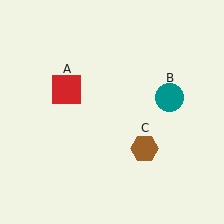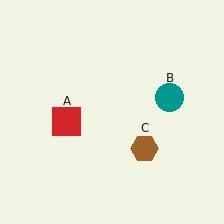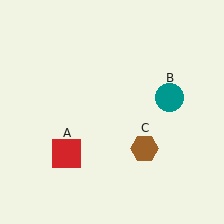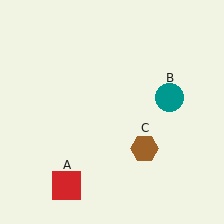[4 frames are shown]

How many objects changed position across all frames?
1 object changed position: red square (object A).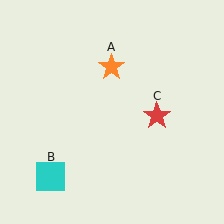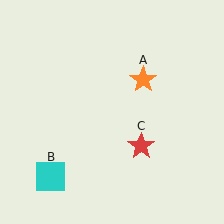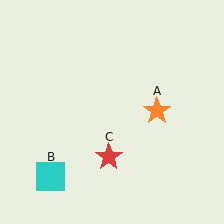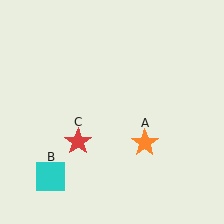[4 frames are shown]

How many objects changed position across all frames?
2 objects changed position: orange star (object A), red star (object C).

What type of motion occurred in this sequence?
The orange star (object A), red star (object C) rotated clockwise around the center of the scene.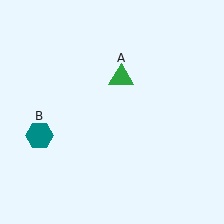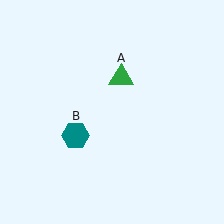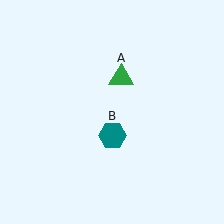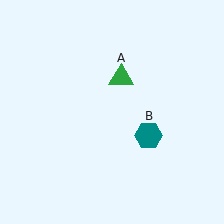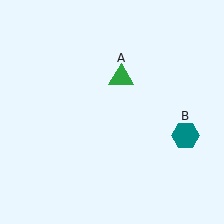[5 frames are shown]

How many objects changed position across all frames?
1 object changed position: teal hexagon (object B).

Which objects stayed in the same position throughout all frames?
Green triangle (object A) remained stationary.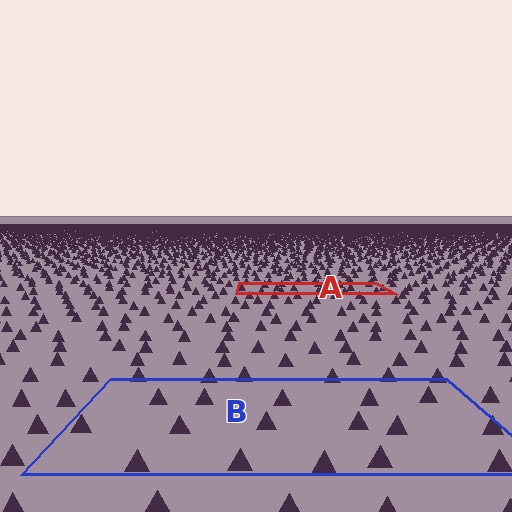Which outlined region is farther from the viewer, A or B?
Region A is farther from the viewer — the texture elements inside it appear smaller and more densely packed.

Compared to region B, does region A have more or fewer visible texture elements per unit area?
Region A has more texture elements per unit area — they are packed more densely because it is farther away.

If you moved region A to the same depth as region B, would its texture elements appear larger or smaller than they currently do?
They would appear larger. At a closer depth, the same texture elements are projected at a bigger on-screen size.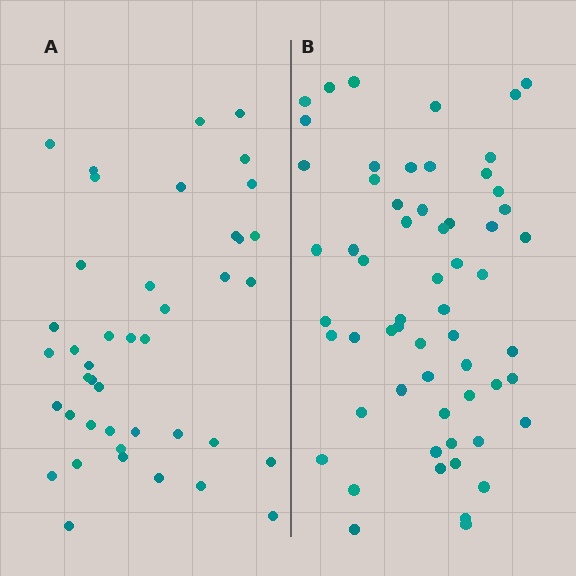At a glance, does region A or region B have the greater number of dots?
Region B (the right region) has more dots.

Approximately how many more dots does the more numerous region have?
Region B has approximately 15 more dots than region A.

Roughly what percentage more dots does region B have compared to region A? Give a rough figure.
About 40% more.